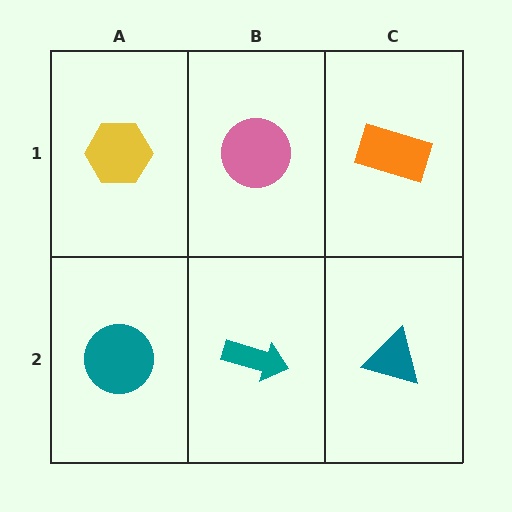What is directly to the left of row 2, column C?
A teal arrow.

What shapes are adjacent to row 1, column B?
A teal arrow (row 2, column B), a yellow hexagon (row 1, column A), an orange rectangle (row 1, column C).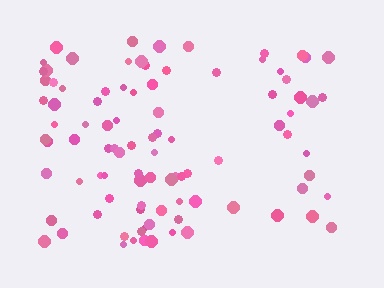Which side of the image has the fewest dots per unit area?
The right.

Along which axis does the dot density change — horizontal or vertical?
Horizontal.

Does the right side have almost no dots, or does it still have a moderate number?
Still a moderate number, just noticeably fewer than the left.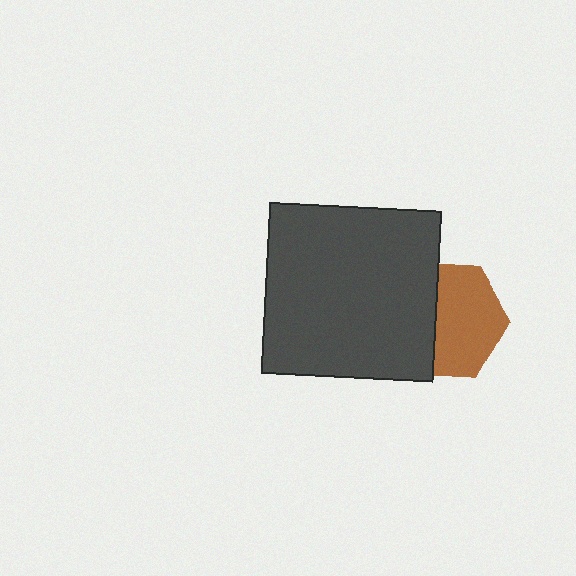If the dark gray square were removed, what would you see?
You would see the complete brown hexagon.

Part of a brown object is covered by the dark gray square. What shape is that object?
It is a hexagon.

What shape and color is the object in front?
The object in front is a dark gray square.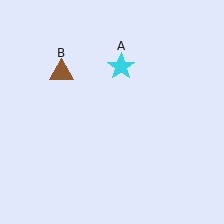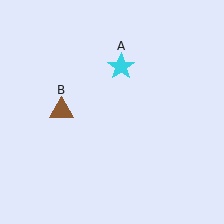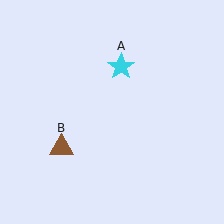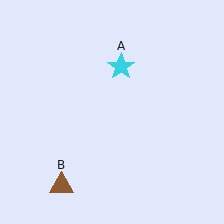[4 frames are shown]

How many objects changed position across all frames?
1 object changed position: brown triangle (object B).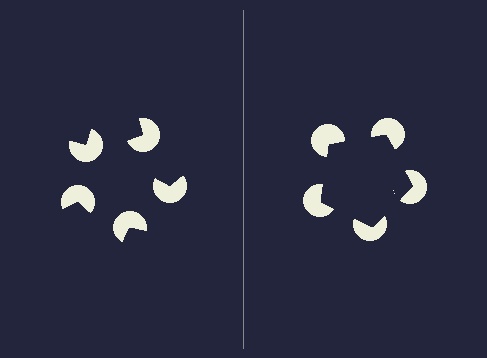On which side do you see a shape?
An illusory pentagon appears on the right side. On the left side the wedge cuts are rotated, so no coherent shape forms.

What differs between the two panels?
The pac-man discs are positioned identically on both sides; only the wedge orientations differ. On the right they align to a pentagon; on the left they are misaligned.